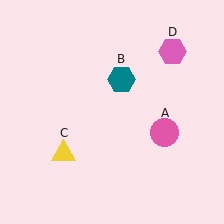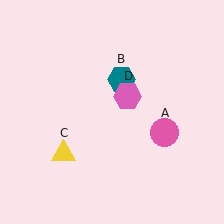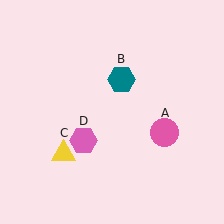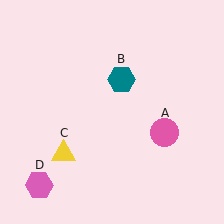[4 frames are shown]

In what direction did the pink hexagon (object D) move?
The pink hexagon (object D) moved down and to the left.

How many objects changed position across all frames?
1 object changed position: pink hexagon (object D).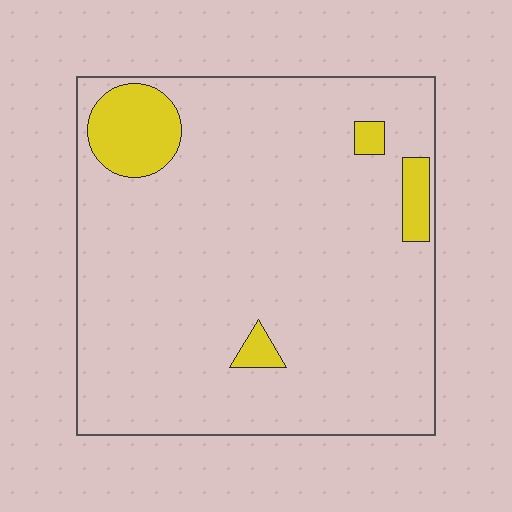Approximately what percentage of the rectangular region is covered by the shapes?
Approximately 10%.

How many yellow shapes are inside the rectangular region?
4.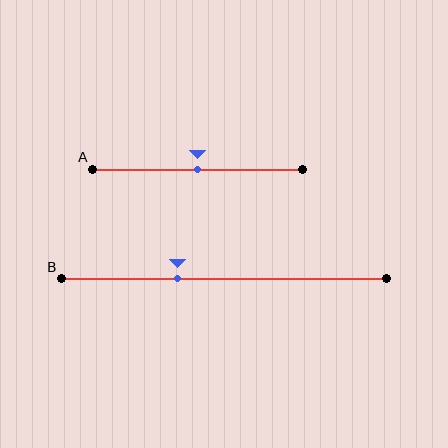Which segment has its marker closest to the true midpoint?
Segment A has its marker closest to the true midpoint.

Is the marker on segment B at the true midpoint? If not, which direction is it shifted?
No, the marker on segment B is shifted to the left by about 15% of the segment length.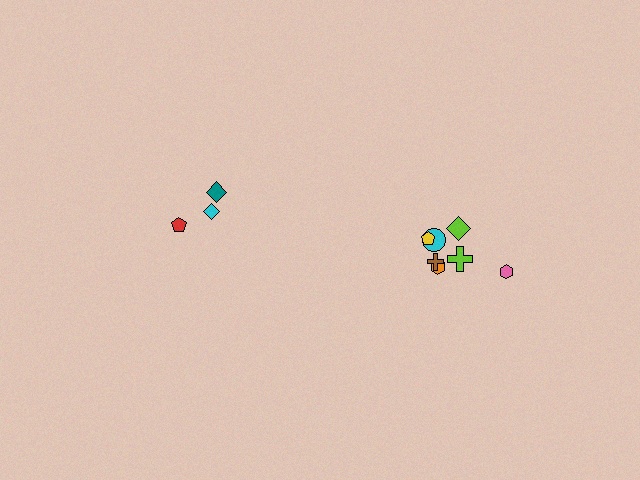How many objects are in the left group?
There are 3 objects.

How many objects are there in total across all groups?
There are 10 objects.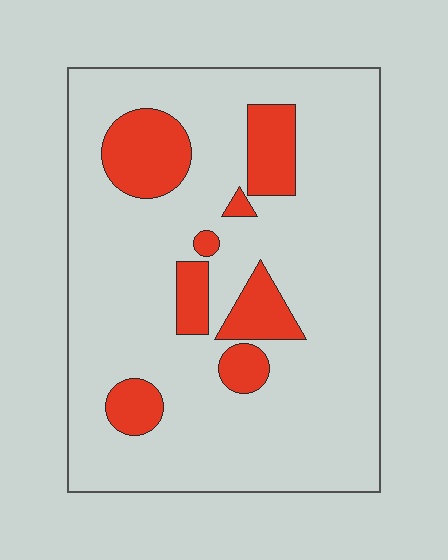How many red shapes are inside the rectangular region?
8.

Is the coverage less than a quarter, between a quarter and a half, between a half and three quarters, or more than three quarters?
Less than a quarter.